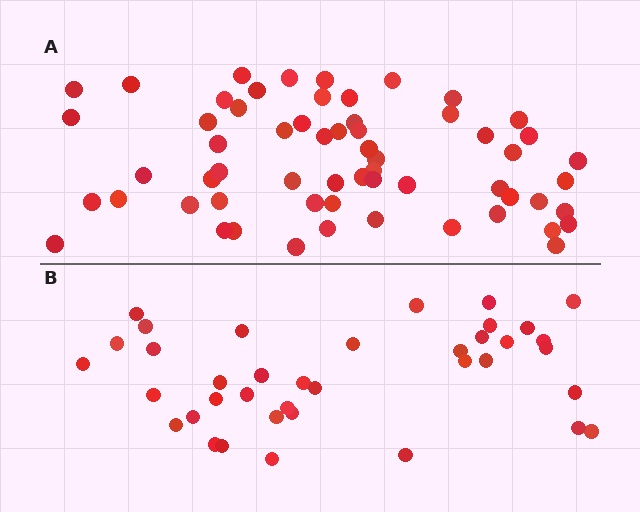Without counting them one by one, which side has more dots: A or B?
Region A (the top region) has more dots.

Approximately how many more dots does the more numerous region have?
Region A has approximately 20 more dots than region B.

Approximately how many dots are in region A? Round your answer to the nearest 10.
About 60 dots.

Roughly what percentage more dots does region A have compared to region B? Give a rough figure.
About 60% more.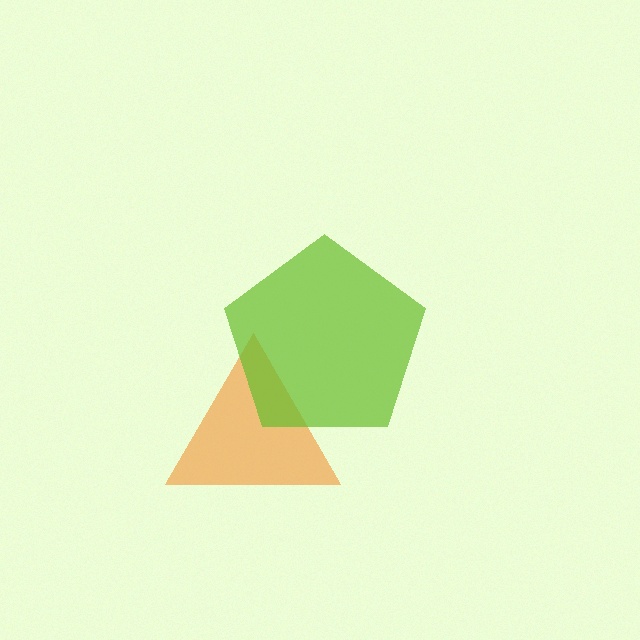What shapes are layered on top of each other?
The layered shapes are: an orange triangle, a lime pentagon.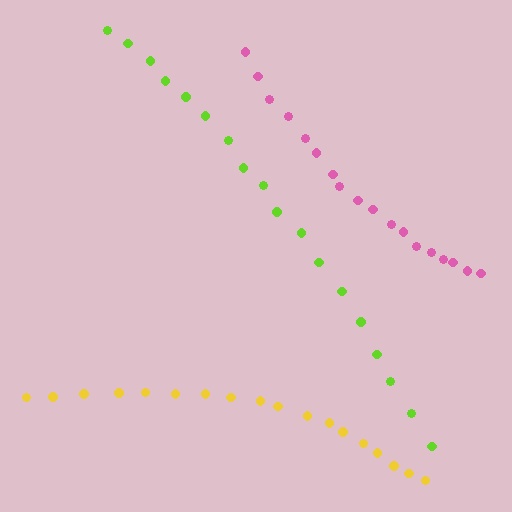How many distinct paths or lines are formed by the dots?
There are 3 distinct paths.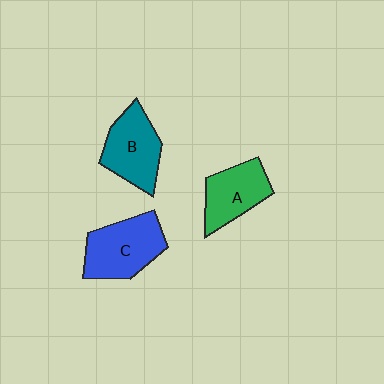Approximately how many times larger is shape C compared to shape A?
Approximately 1.3 times.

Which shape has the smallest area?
Shape A (green).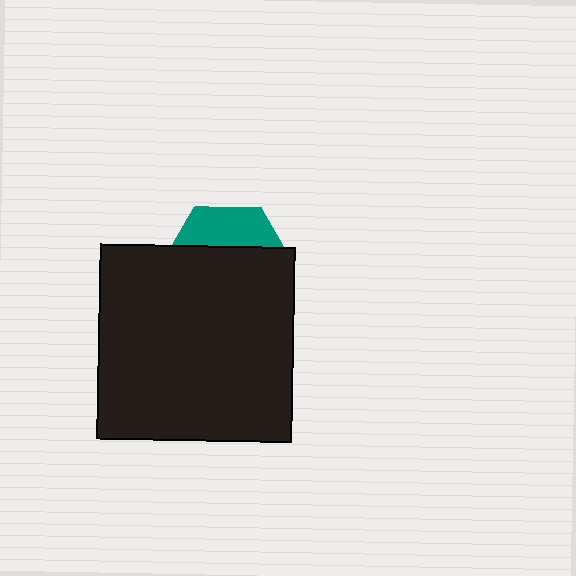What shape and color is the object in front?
The object in front is a black square.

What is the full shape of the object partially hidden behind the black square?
The partially hidden object is a teal hexagon.